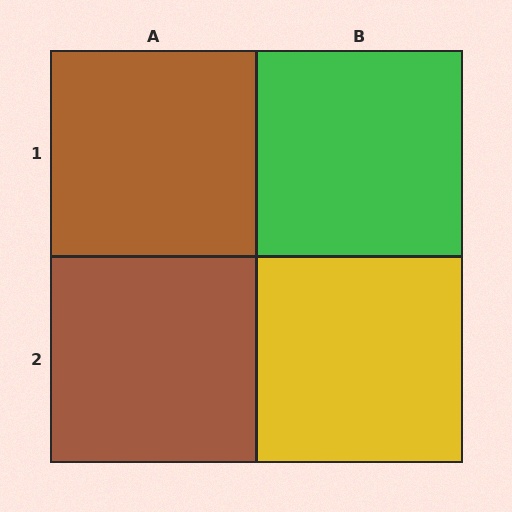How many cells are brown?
2 cells are brown.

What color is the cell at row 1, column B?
Green.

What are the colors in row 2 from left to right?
Brown, yellow.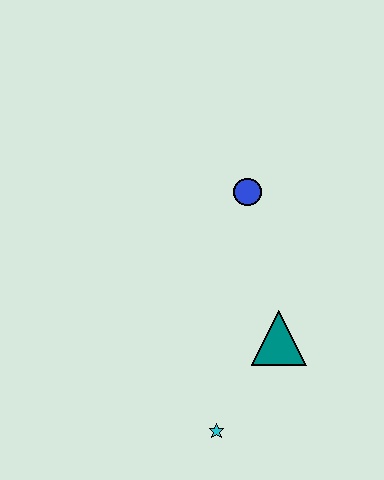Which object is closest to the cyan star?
The teal triangle is closest to the cyan star.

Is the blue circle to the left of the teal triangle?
Yes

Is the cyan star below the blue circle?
Yes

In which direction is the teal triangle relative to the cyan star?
The teal triangle is above the cyan star.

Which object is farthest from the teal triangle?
The blue circle is farthest from the teal triangle.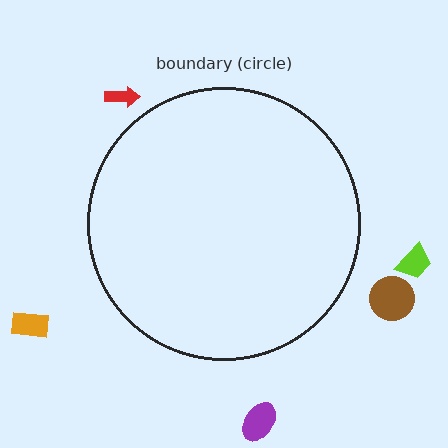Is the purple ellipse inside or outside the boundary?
Outside.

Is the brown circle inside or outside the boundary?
Outside.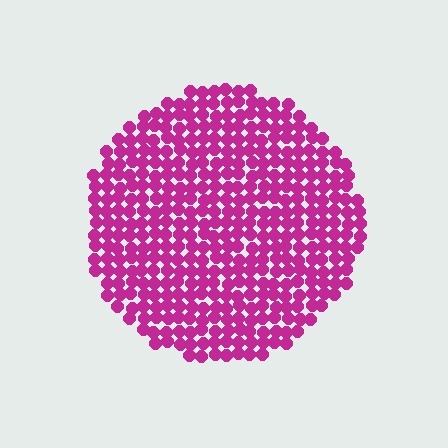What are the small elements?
The small elements are circles.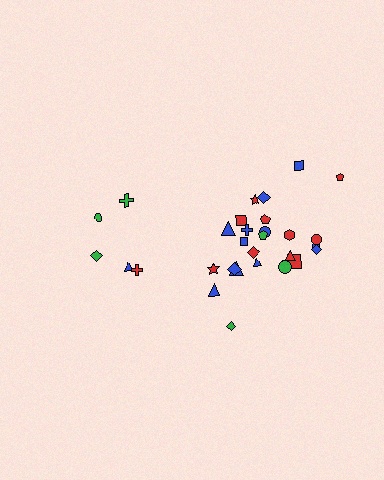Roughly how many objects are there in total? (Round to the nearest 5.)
Roughly 30 objects in total.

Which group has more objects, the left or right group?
The right group.